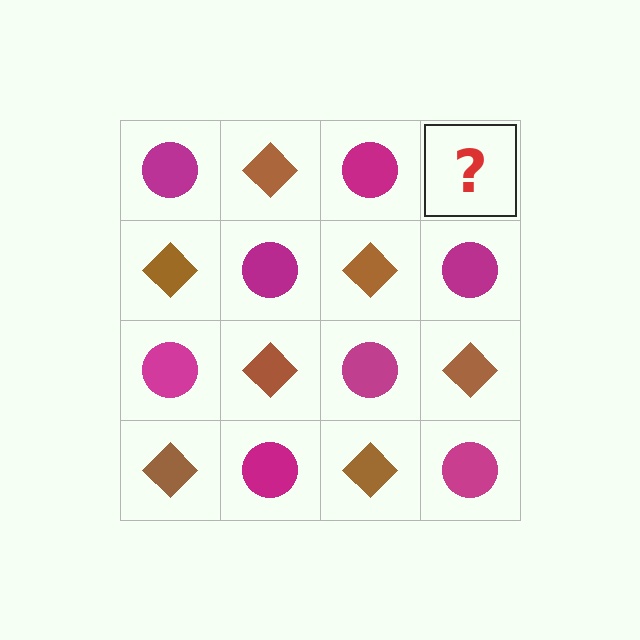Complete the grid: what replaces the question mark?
The question mark should be replaced with a brown diamond.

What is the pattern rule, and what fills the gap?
The rule is that it alternates magenta circle and brown diamond in a checkerboard pattern. The gap should be filled with a brown diamond.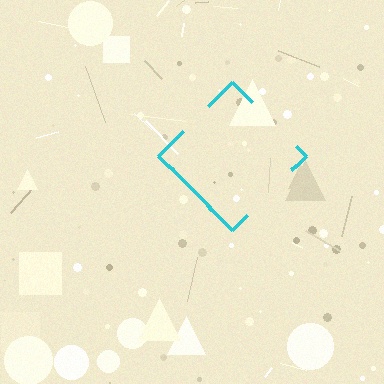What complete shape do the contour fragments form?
The contour fragments form a diamond.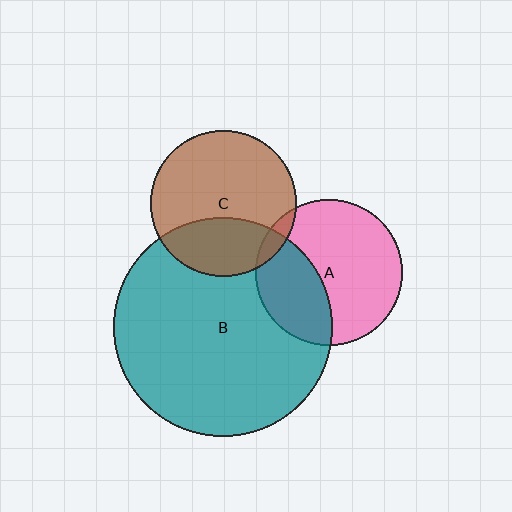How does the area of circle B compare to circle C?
Approximately 2.3 times.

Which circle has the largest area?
Circle B (teal).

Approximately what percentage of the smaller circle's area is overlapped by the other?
Approximately 35%.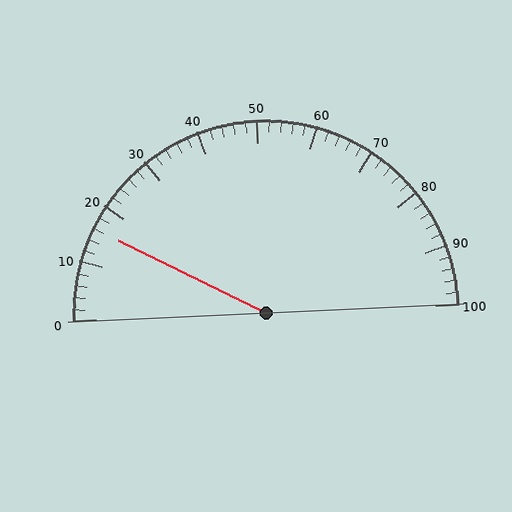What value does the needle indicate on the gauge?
The needle indicates approximately 16.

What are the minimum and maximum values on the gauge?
The gauge ranges from 0 to 100.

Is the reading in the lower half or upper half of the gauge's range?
The reading is in the lower half of the range (0 to 100).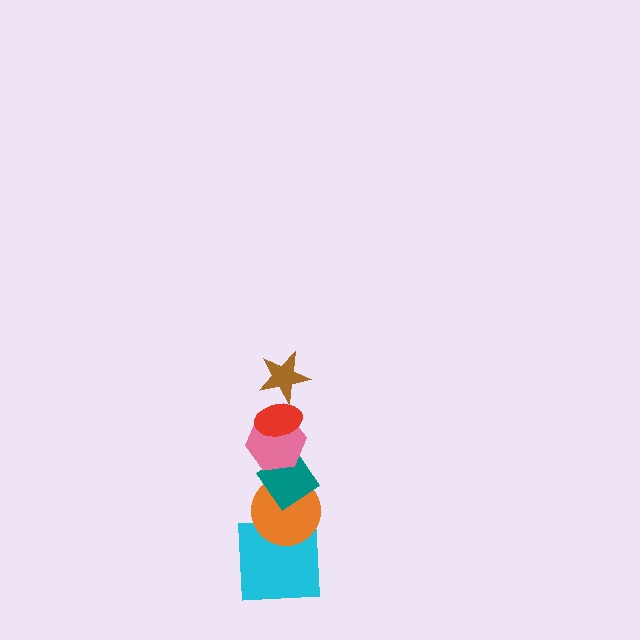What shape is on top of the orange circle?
The teal diamond is on top of the orange circle.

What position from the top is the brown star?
The brown star is 1st from the top.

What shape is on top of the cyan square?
The orange circle is on top of the cyan square.